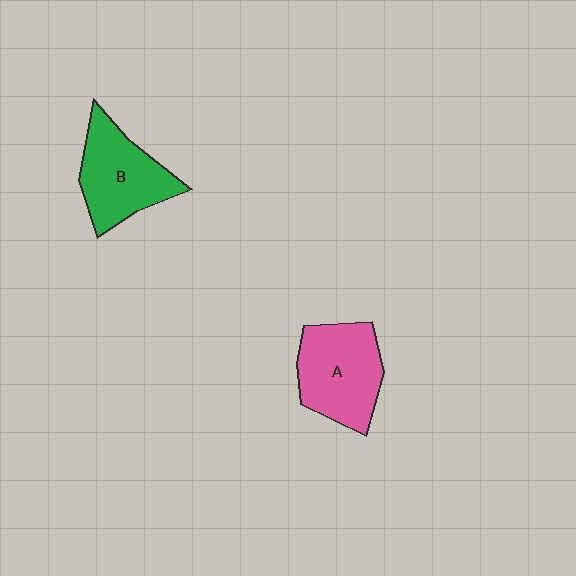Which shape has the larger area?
Shape A (pink).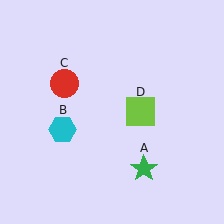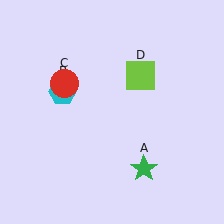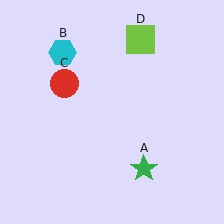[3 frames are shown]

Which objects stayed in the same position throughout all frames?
Green star (object A) and red circle (object C) remained stationary.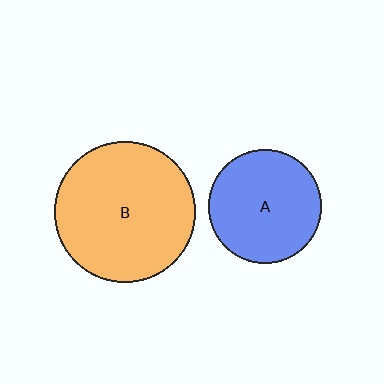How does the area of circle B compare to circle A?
Approximately 1.6 times.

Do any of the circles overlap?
No, none of the circles overlap.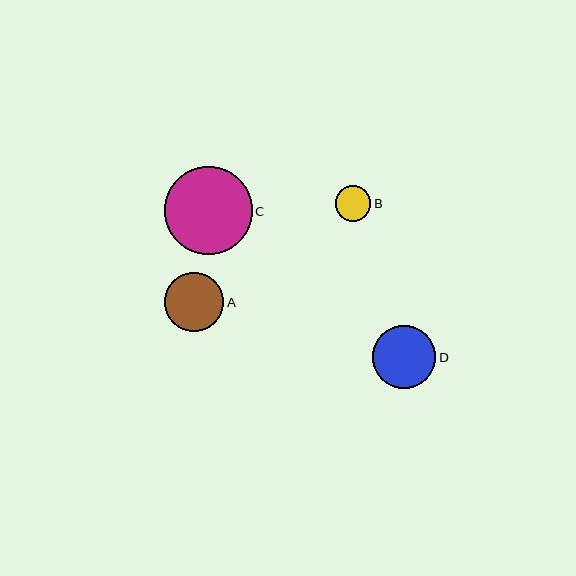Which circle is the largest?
Circle C is the largest with a size of approximately 87 pixels.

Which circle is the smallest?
Circle B is the smallest with a size of approximately 36 pixels.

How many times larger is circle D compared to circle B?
Circle D is approximately 1.8 times the size of circle B.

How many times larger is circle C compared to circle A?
Circle C is approximately 1.5 times the size of circle A.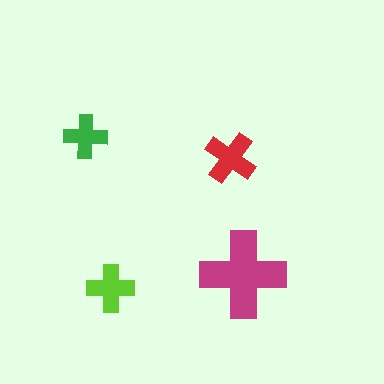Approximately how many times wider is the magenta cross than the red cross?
About 1.5 times wider.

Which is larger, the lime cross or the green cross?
The lime one.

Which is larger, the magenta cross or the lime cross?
The magenta one.